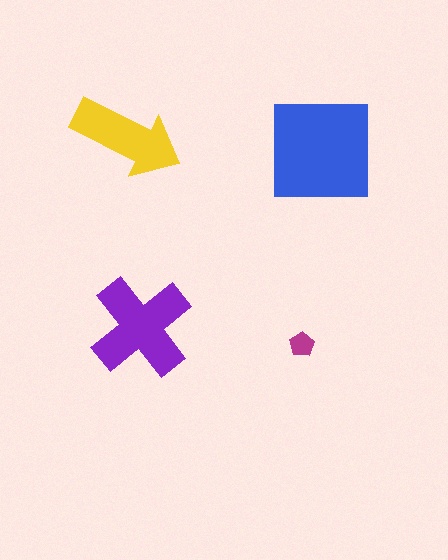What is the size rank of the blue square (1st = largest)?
1st.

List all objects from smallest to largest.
The magenta pentagon, the yellow arrow, the purple cross, the blue square.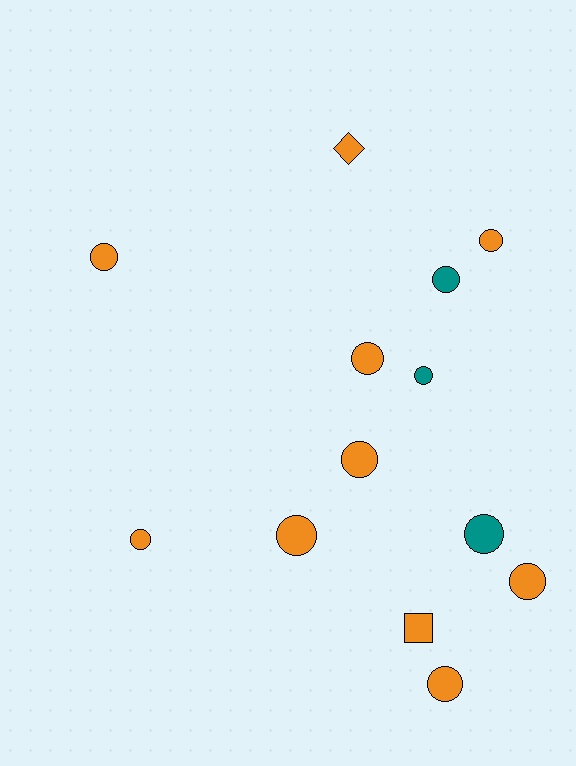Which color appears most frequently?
Orange, with 10 objects.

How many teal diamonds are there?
There are no teal diamonds.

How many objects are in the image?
There are 13 objects.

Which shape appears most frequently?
Circle, with 11 objects.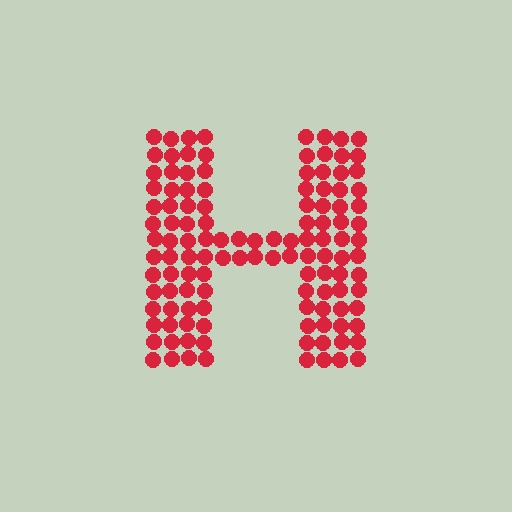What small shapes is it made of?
It is made of small circles.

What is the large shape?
The large shape is the letter H.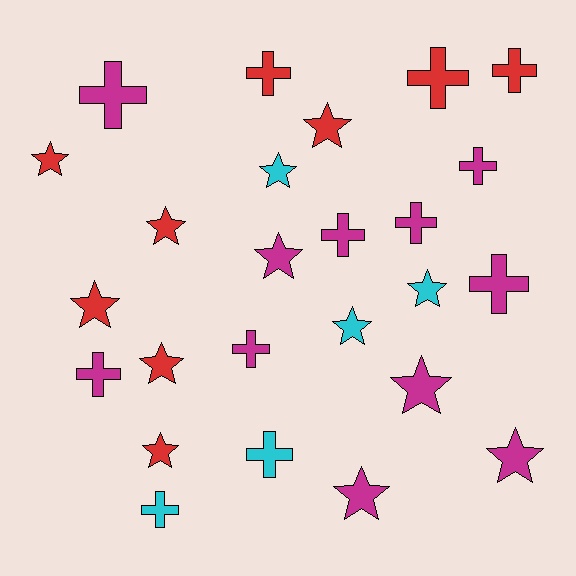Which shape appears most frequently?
Star, with 13 objects.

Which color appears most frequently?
Magenta, with 11 objects.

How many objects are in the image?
There are 25 objects.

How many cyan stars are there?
There are 3 cyan stars.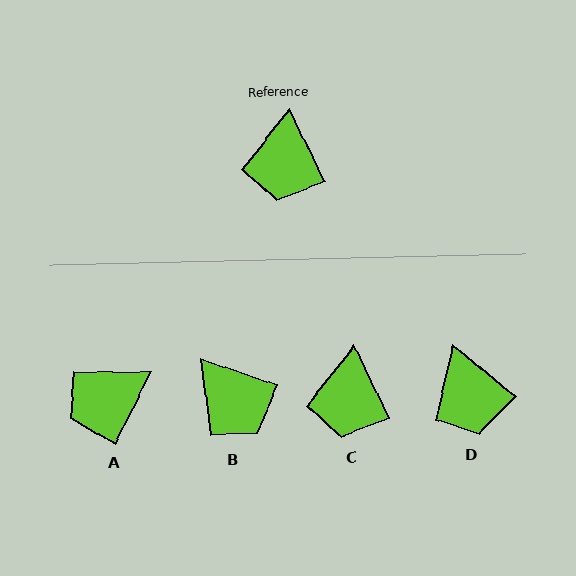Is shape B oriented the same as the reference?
No, it is off by about 45 degrees.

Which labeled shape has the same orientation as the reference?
C.